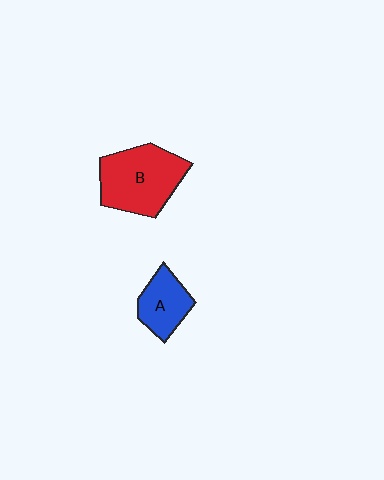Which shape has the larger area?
Shape B (red).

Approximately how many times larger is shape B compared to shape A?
Approximately 1.8 times.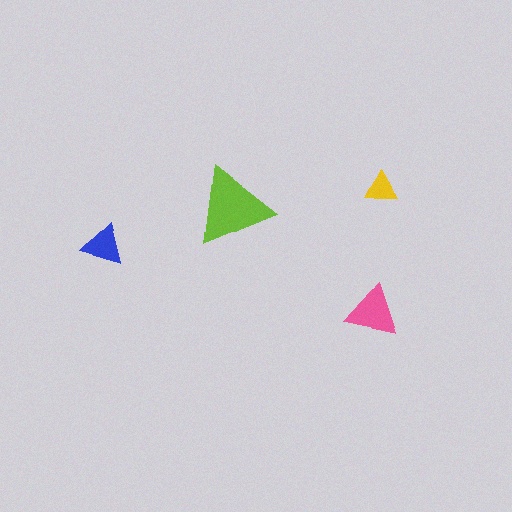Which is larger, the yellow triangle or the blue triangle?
The blue one.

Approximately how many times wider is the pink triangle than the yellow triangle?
About 1.5 times wider.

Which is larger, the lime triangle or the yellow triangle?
The lime one.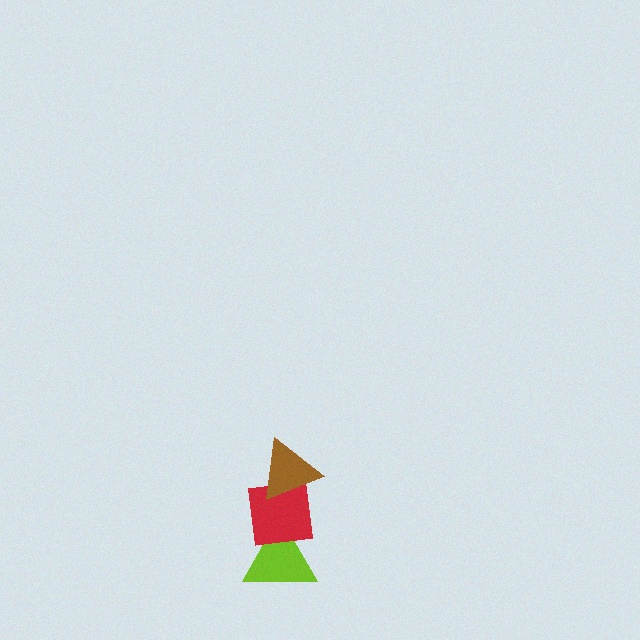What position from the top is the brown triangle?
The brown triangle is 1st from the top.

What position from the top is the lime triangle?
The lime triangle is 3rd from the top.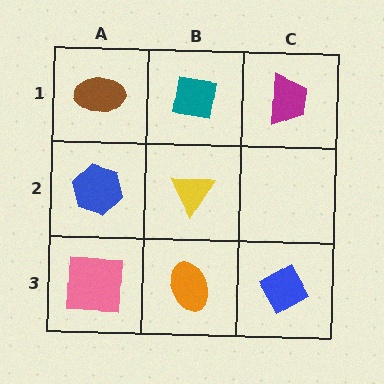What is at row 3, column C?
A blue diamond.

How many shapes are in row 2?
2 shapes.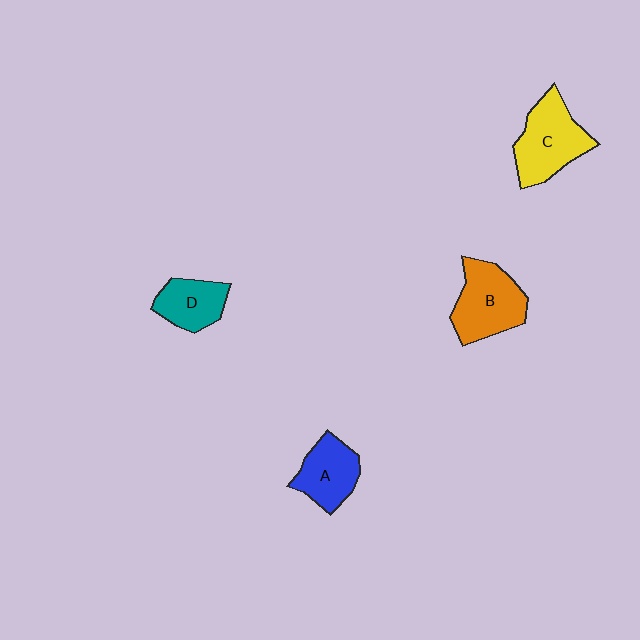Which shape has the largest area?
Shape C (yellow).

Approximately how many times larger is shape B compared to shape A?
Approximately 1.3 times.